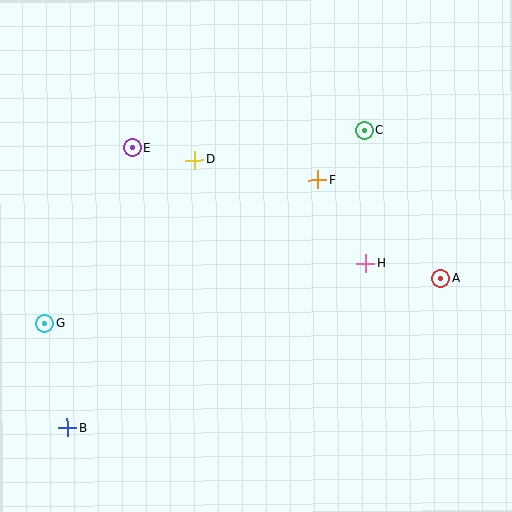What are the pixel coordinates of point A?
Point A is at (441, 278).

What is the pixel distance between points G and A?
The distance between G and A is 399 pixels.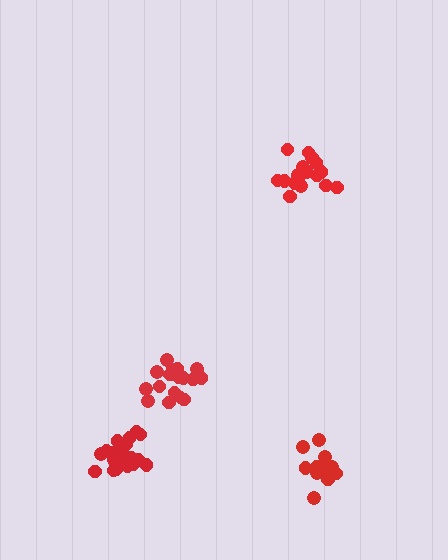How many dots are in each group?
Group 1: 20 dots, Group 2: 17 dots, Group 3: 15 dots, Group 4: 17 dots (69 total).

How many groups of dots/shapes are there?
There are 4 groups.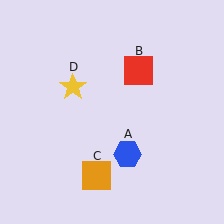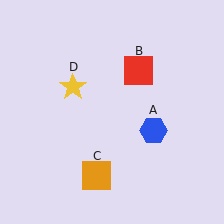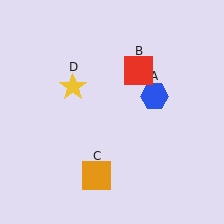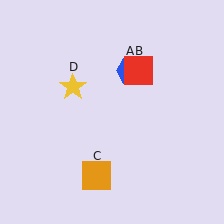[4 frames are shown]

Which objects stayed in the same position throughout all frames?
Red square (object B) and orange square (object C) and yellow star (object D) remained stationary.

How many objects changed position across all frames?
1 object changed position: blue hexagon (object A).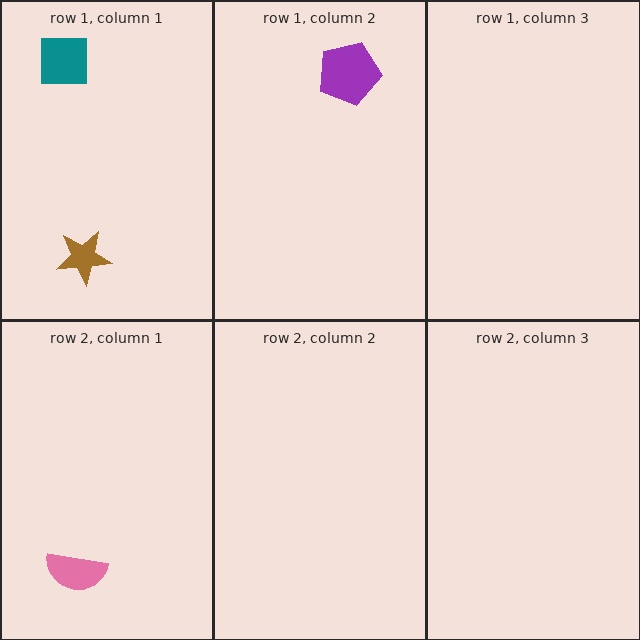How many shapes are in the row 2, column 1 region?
1.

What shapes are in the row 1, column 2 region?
The purple pentagon.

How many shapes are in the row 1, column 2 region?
1.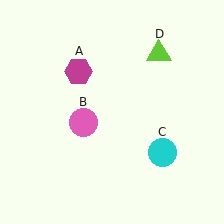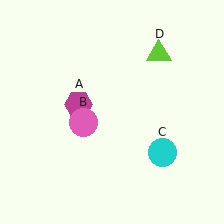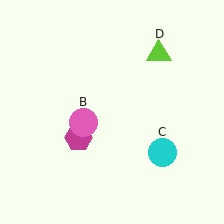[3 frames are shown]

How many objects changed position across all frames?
1 object changed position: magenta hexagon (object A).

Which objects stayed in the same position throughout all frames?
Pink circle (object B) and cyan circle (object C) and lime triangle (object D) remained stationary.